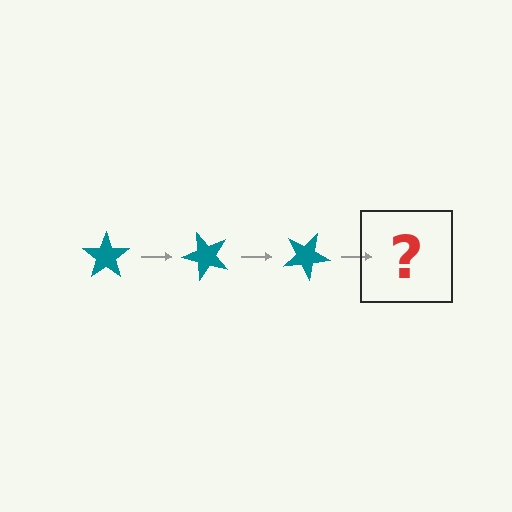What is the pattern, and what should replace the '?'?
The pattern is that the star rotates 50 degrees each step. The '?' should be a teal star rotated 150 degrees.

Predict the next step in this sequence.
The next step is a teal star rotated 150 degrees.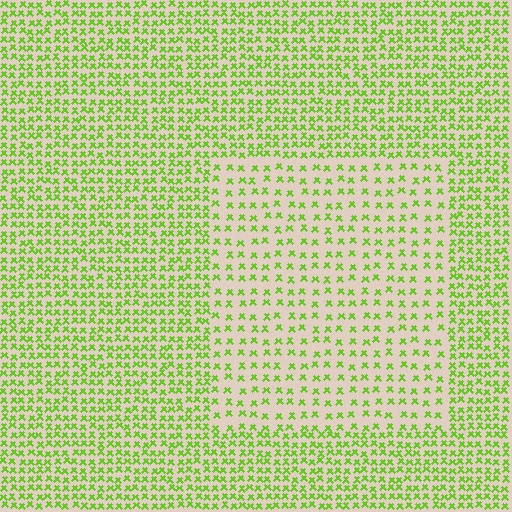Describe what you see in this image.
The image contains small lime elements arranged at two different densities. A rectangle-shaped region is visible where the elements are less densely packed than the surrounding area.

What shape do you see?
I see a rectangle.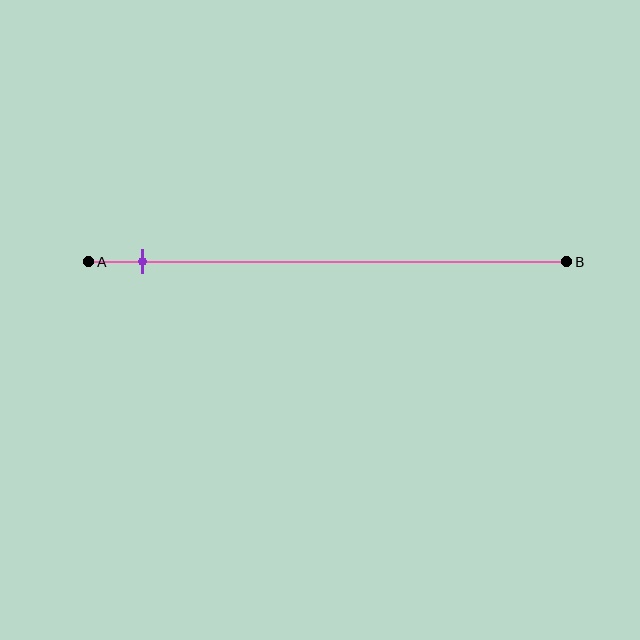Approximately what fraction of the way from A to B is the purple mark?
The purple mark is approximately 10% of the way from A to B.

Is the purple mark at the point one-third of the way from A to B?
No, the mark is at about 10% from A, not at the 33% one-third point.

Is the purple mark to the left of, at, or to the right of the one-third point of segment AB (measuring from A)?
The purple mark is to the left of the one-third point of segment AB.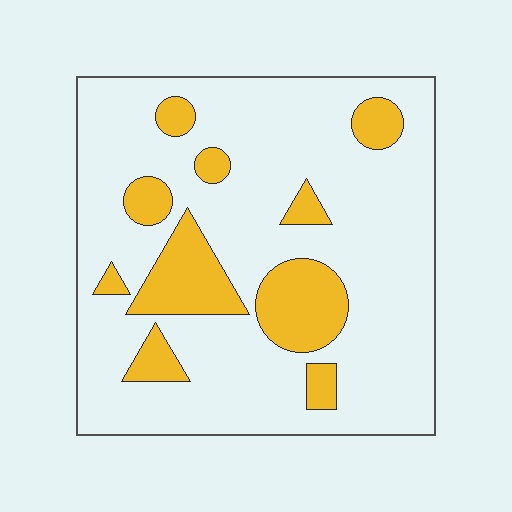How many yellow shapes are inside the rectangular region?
10.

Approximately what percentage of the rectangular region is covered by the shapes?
Approximately 20%.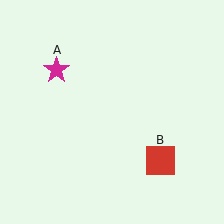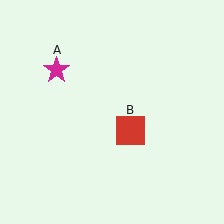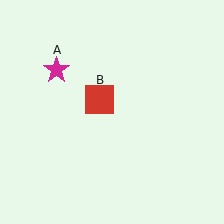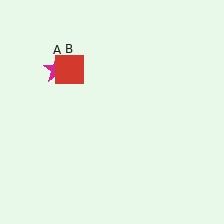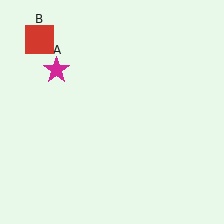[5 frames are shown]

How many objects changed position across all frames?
1 object changed position: red square (object B).